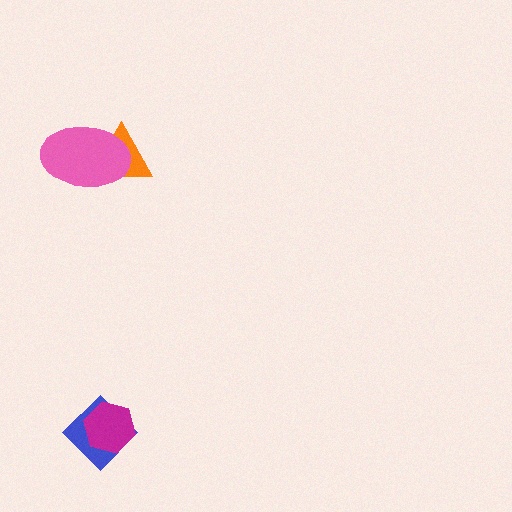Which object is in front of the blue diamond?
The magenta hexagon is in front of the blue diamond.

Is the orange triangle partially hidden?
Yes, it is partially covered by another shape.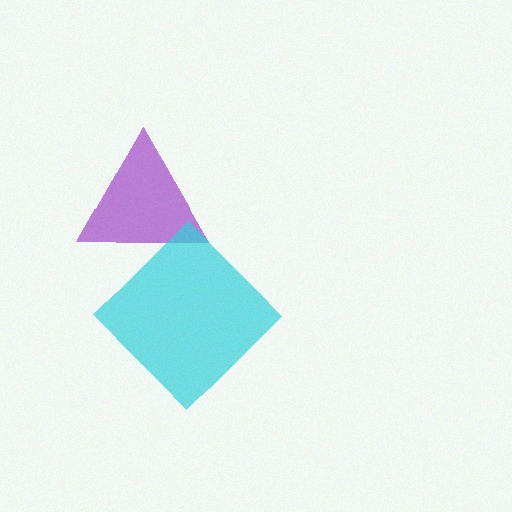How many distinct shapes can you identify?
There are 2 distinct shapes: a purple triangle, a cyan diamond.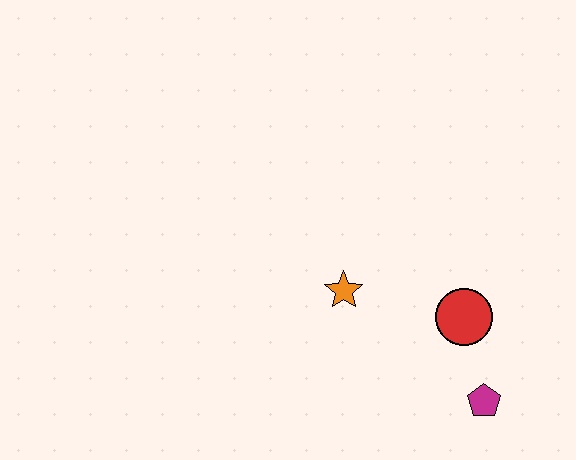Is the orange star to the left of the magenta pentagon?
Yes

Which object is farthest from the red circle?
The orange star is farthest from the red circle.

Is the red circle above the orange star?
No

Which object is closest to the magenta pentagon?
The red circle is closest to the magenta pentagon.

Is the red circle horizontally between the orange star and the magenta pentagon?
Yes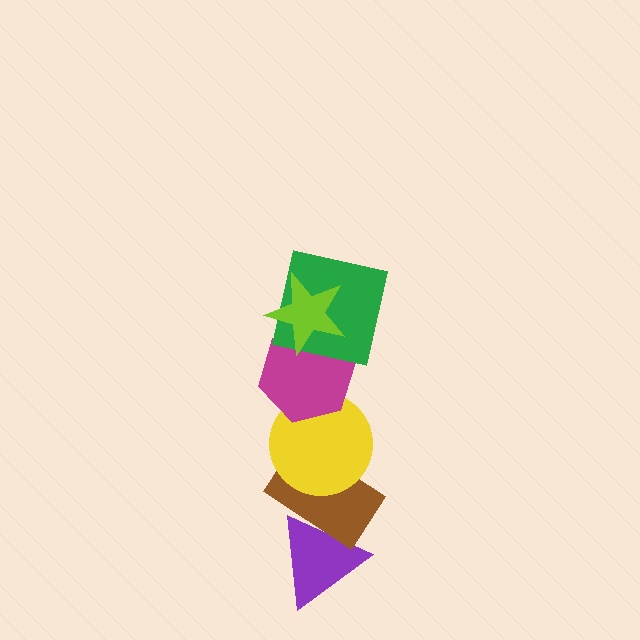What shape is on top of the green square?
The lime star is on top of the green square.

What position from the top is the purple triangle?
The purple triangle is 6th from the top.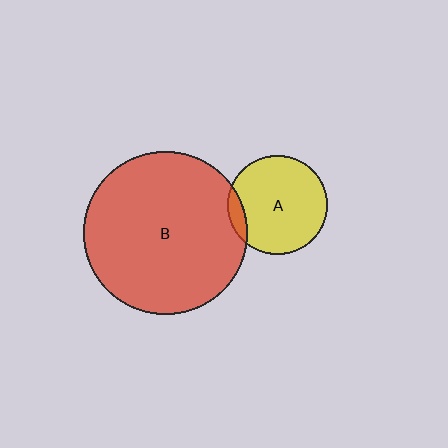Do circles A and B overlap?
Yes.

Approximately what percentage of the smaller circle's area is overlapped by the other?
Approximately 10%.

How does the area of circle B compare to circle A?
Approximately 2.7 times.